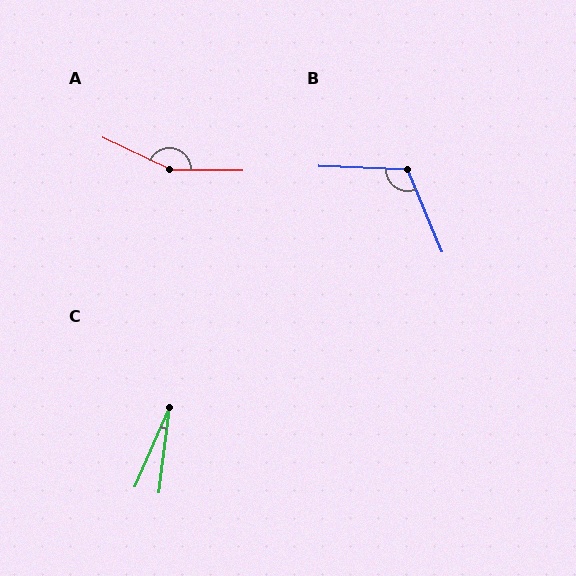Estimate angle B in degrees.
Approximately 115 degrees.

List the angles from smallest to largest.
C (17°), B (115°), A (155°).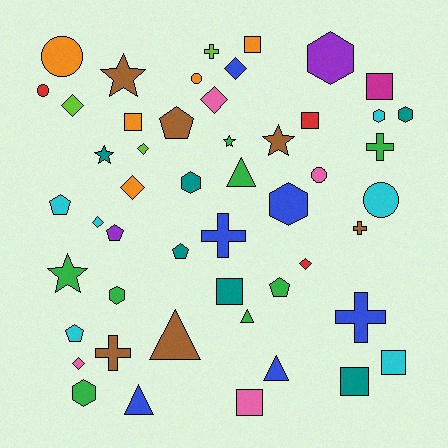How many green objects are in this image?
There are 8 green objects.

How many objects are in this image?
There are 50 objects.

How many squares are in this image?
There are 8 squares.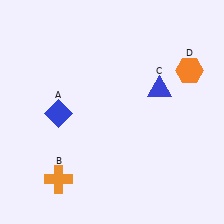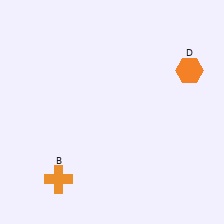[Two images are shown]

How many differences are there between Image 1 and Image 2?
There are 2 differences between the two images.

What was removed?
The blue diamond (A), the blue triangle (C) were removed in Image 2.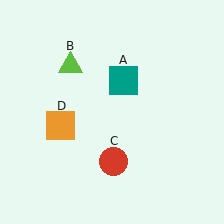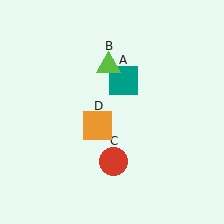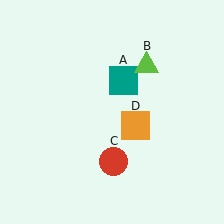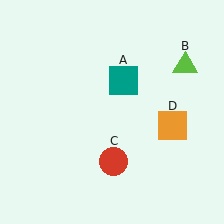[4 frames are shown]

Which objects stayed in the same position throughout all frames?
Teal square (object A) and red circle (object C) remained stationary.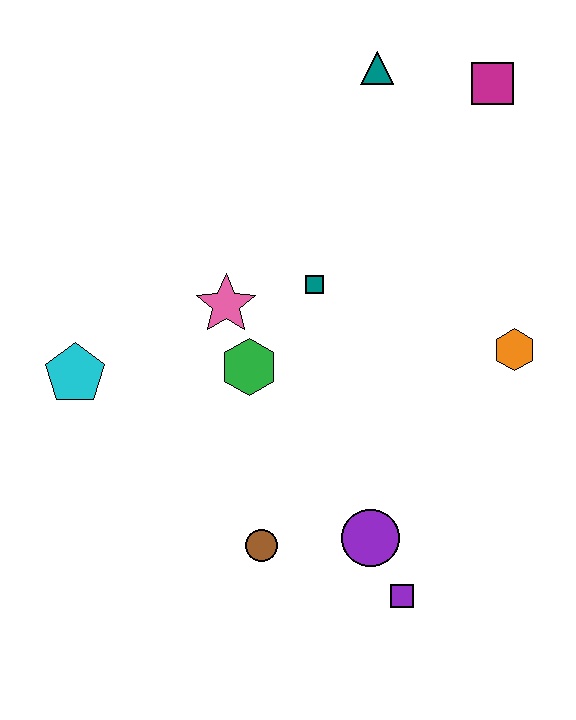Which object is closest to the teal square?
The pink star is closest to the teal square.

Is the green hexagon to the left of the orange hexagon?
Yes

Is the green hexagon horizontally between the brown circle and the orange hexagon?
No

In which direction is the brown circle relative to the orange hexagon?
The brown circle is to the left of the orange hexagon.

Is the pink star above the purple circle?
Yes